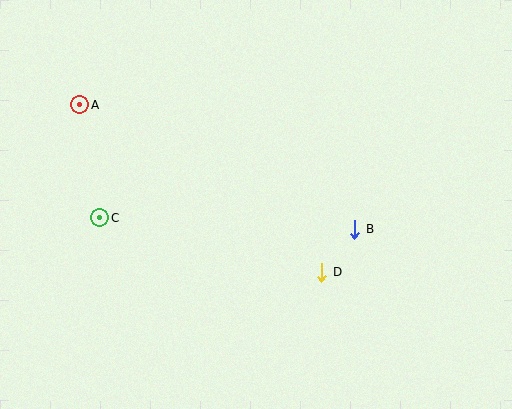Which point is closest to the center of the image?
Point D at (322, 272) is closest to the center.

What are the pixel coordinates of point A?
Point A is at (80, 105).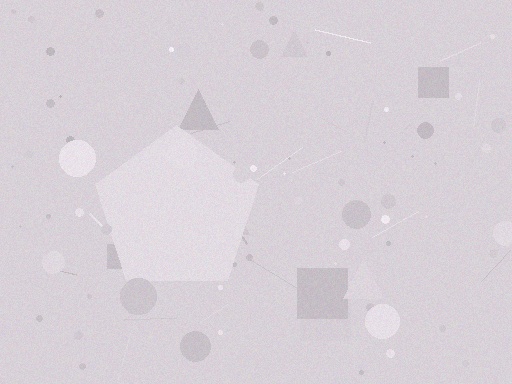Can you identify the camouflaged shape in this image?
The camouflaged shape is a pentagon.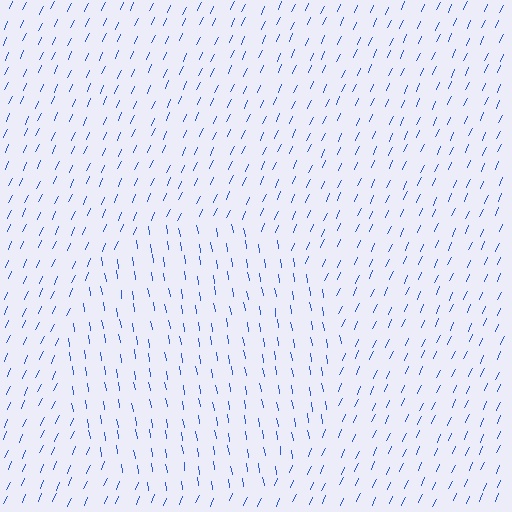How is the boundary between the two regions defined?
The boundary is defined purely by a change in line orientation (approximately 33 degrees difference). All lines are the same color and thickness.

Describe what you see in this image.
The image is filled with small blue line segments. A circle region in the image has lines oriented differently from the surrounding lines, creating a visible texture boundary.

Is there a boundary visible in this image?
Yes, there is a texture boundary formed by a change in line orientation.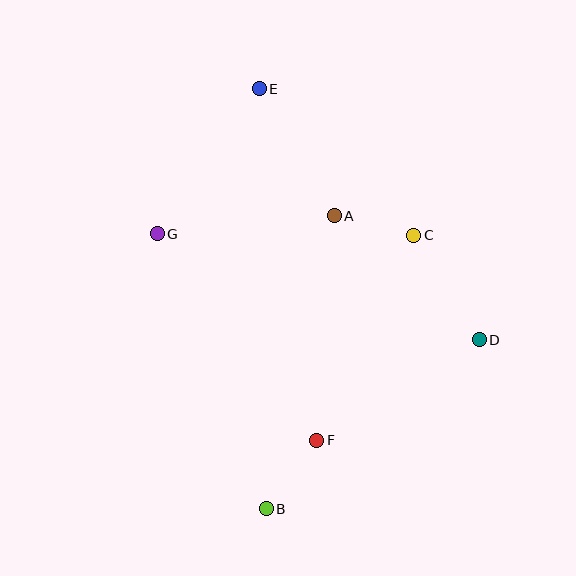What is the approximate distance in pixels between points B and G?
The distance between B and G is approximately 296 pixels.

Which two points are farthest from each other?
Points B and E are farthest from each other.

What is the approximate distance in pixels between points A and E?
The distance between A and E is approximately 147 pixels.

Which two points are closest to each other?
Points A and C are closest to each other.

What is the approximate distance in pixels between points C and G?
The distance between C and G is approximately 256 pixels.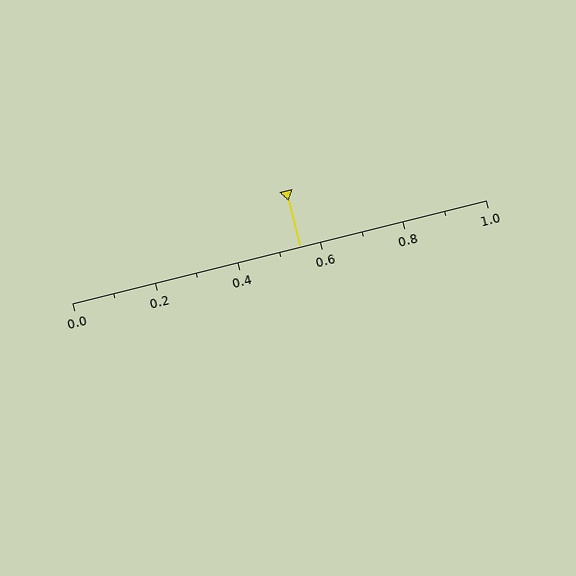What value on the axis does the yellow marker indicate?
The marker indicates approximately 0.55.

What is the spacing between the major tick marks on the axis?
The major ticks are spaced 0.2 apart.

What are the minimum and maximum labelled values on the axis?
The axis runs from 0.0 to 1.0.